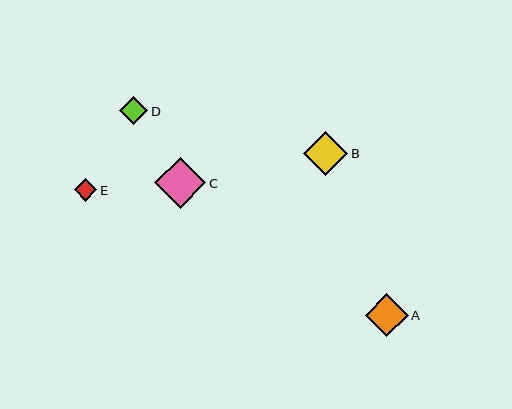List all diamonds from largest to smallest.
From largest to smallest: C, B, A, D, E.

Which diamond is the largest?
Diamond C is the largest with a size of approximately 51 pixels.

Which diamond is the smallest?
Diamond E is the smallest with a size of approximately 23 pixels.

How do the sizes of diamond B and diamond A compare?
Diamond B and diamond A are approximately the same size.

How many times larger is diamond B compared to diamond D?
Diamond B is approximately 1.6 times the size of diamond D.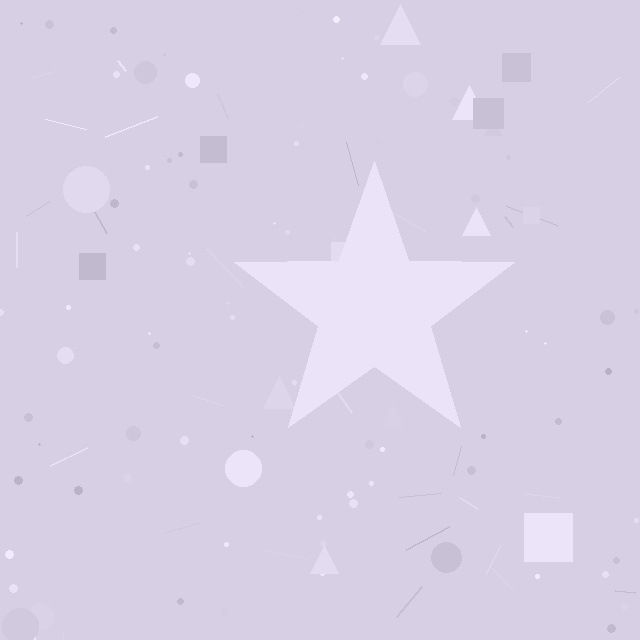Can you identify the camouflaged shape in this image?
The camouflaged shape is a star.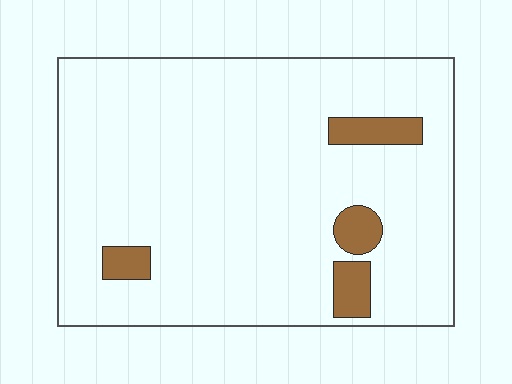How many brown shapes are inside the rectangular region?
4.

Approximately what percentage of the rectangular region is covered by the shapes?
Approximately 10%.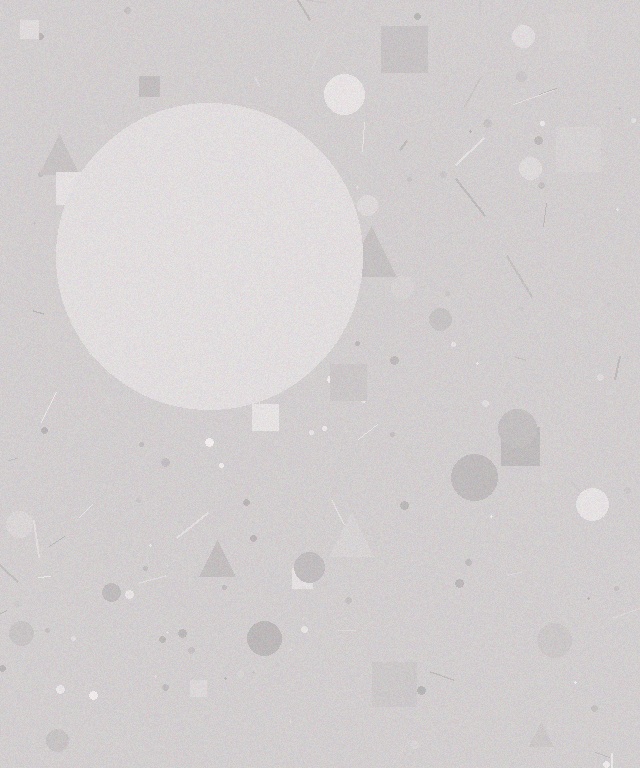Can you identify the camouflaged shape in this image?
The camouflaged shape is a circle.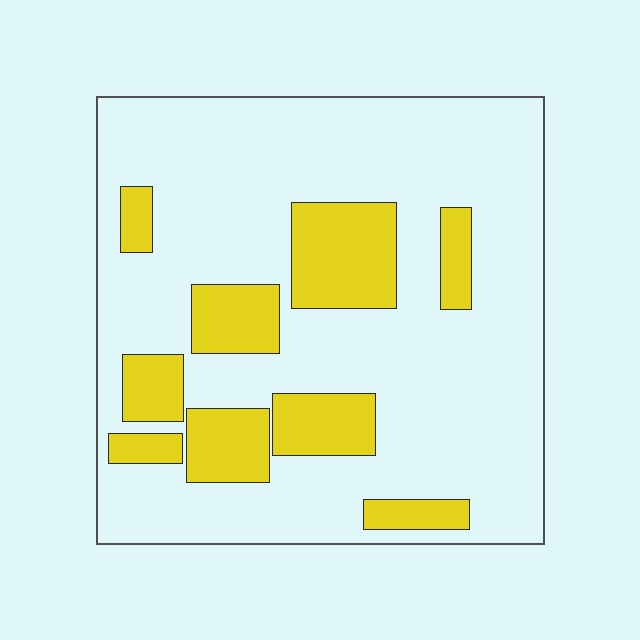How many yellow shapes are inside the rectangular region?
9.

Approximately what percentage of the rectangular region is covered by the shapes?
Approximately 25%.